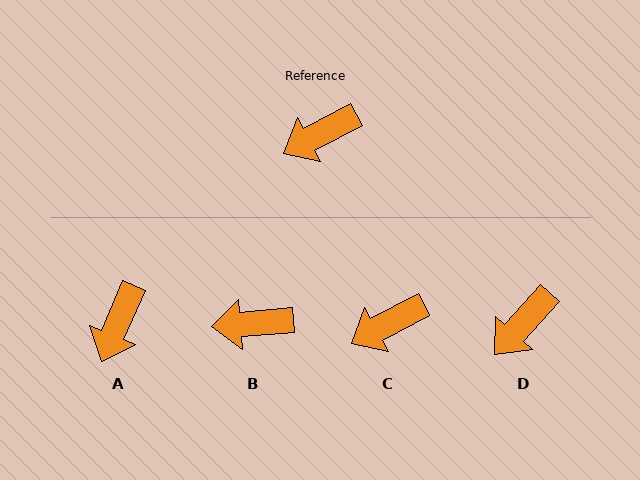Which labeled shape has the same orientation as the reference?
C.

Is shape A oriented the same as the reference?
No, it is off by about 39 degrees.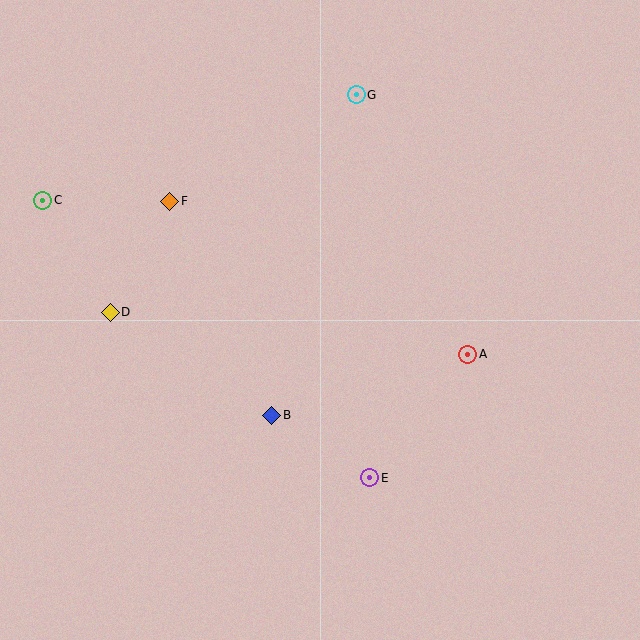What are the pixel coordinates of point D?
Point D is at (110, 312).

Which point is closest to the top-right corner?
Point G is closest to the top-right corner.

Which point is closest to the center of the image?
Point B at (272, 415) is closest to the center.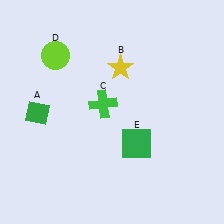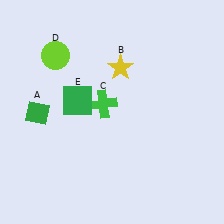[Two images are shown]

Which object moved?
The green square (E) moved left.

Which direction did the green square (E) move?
The green square (E) moved left.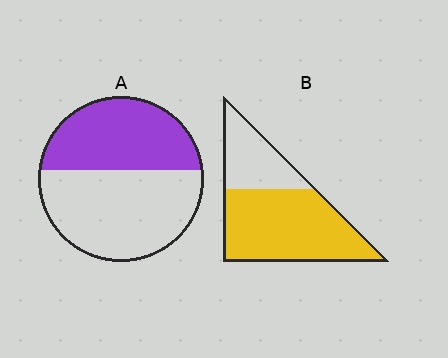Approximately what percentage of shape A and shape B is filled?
A is approximately 45% and B is approximately 70%.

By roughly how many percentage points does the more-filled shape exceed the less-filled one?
By roughly 25 percentage points (B over A).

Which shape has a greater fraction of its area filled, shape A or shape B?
Shape B.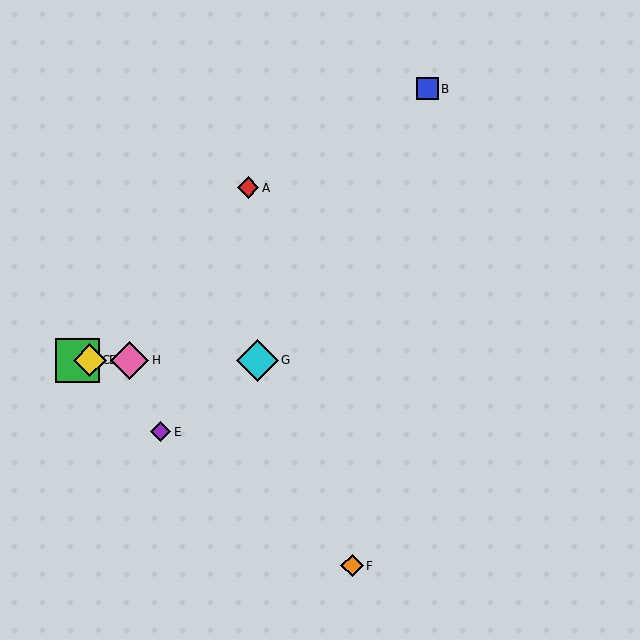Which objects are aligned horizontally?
Objects C, D, G, H are aligned horizontally.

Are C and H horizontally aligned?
Yes, both are at y≈360.